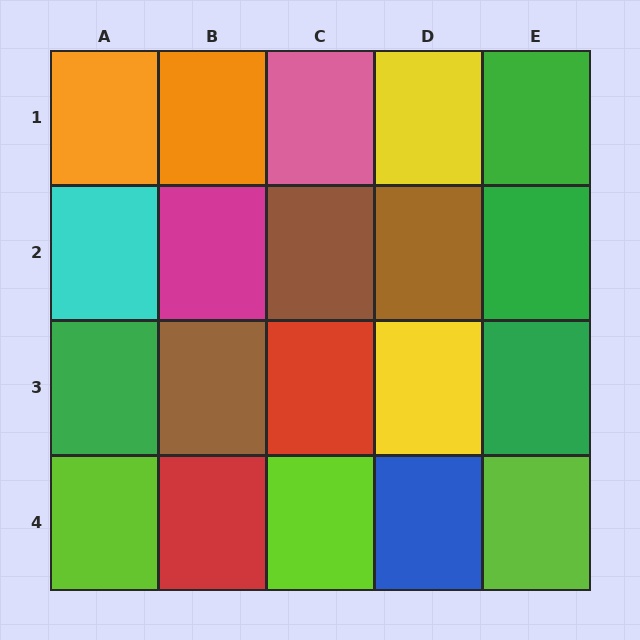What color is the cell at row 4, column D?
Blue.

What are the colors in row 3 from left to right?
Green, brown, red, yellow, green.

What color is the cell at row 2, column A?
Cyan.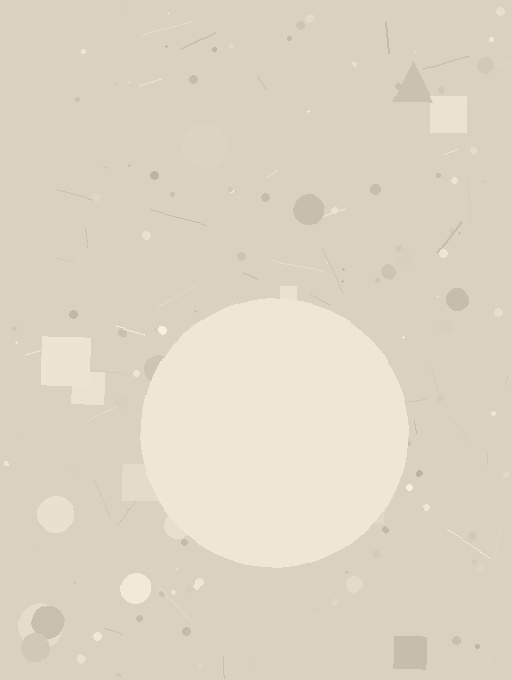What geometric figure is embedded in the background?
A circle is embedded in the background.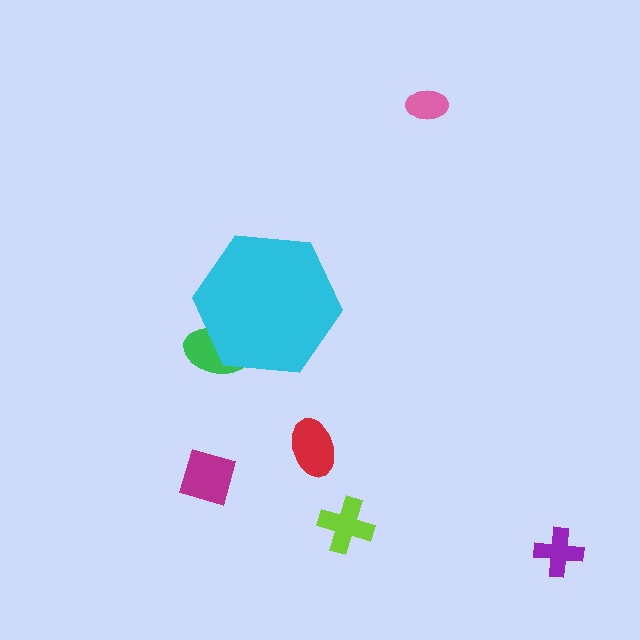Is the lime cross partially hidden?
No, the lime cross is fully visible.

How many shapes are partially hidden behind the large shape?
1 shape is partially hidden.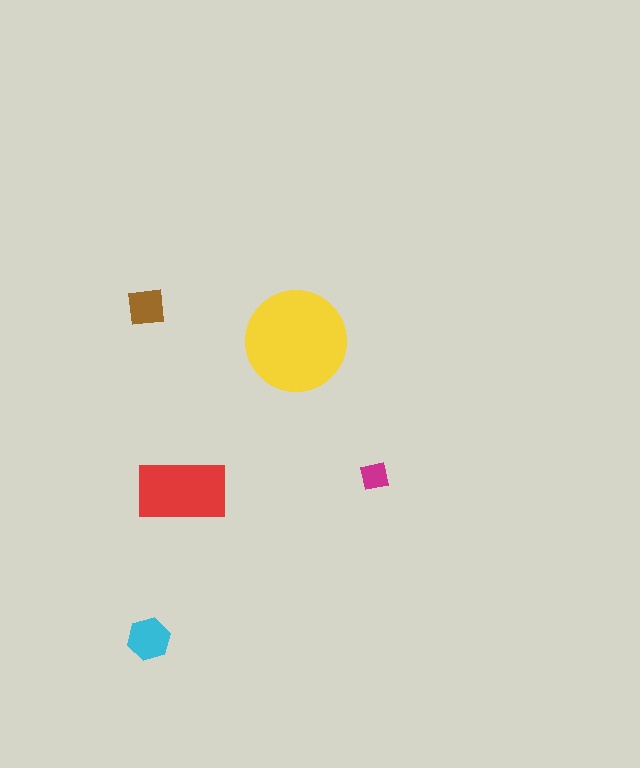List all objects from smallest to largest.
The magenta square, the brown square, the cyan hexagon, the red rectangle, the yellow circle.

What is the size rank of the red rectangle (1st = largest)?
2nd.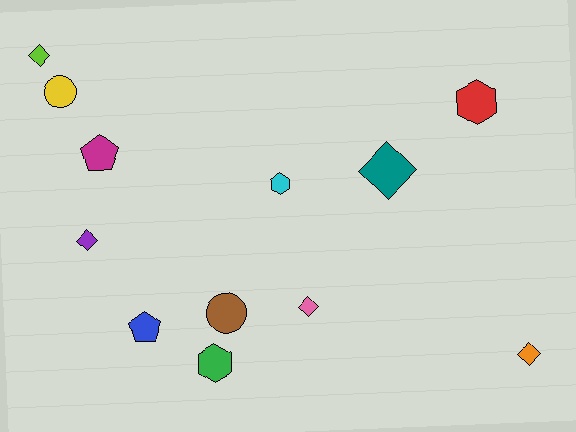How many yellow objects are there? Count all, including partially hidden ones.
There is 1 yellow object.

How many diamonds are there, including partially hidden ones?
There are 5 diamonds.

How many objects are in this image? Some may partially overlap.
There are 12 objects.